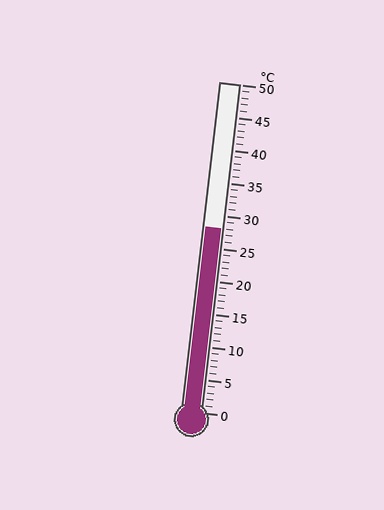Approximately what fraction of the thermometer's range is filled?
The thermometer is filled to approximately 55% of its range.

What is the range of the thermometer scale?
The thermometer scale ranges from 0°C to 50°C.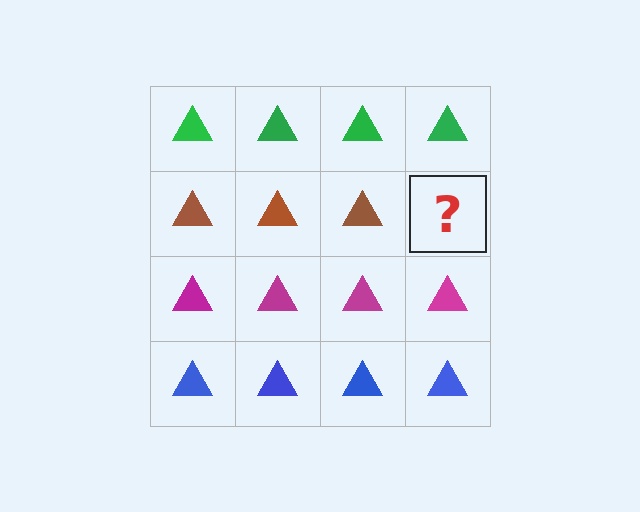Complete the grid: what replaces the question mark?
The question mark should be replaced with a brown triangle.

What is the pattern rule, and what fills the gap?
The rule is that each row has a consistent color. The gap should be filled with a brown triangle.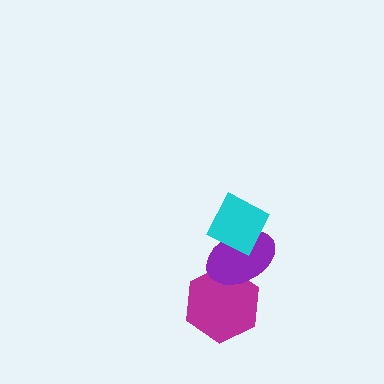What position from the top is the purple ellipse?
The purple ellipse is 2nd from the top.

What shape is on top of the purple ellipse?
The cyan diamond is on top of the purple ellipse.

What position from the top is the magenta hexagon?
The magenta hexagon is 3rd from the top.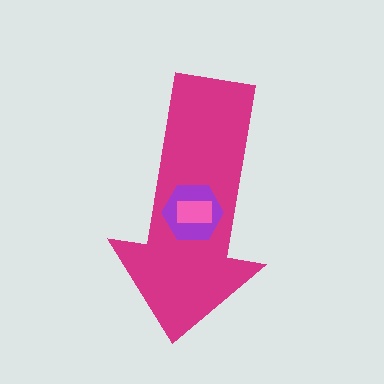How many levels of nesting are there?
3.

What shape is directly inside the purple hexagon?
The pink rectangle.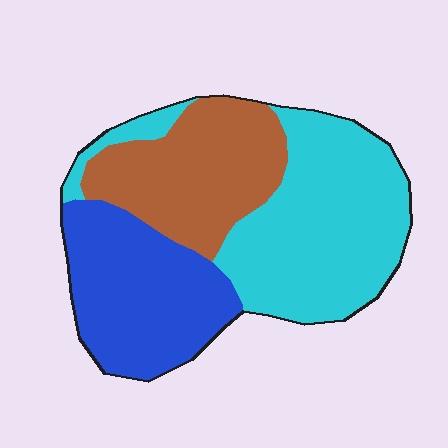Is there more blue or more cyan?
Cyan.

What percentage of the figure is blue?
Blue covers roughly 30% of the figure.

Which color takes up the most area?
Cyan, at roughly 45%.